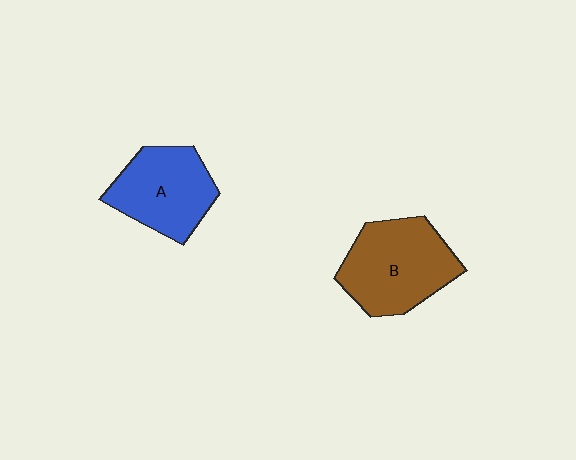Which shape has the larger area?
Shape B (brown).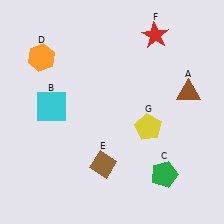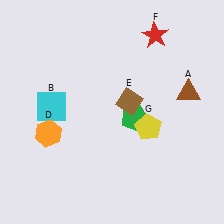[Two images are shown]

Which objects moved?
The objects that moved are: the green pentagon (C), the orange hexagon (D), the brown diamond (E).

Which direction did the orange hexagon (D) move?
The orange hexagon (D) moved down.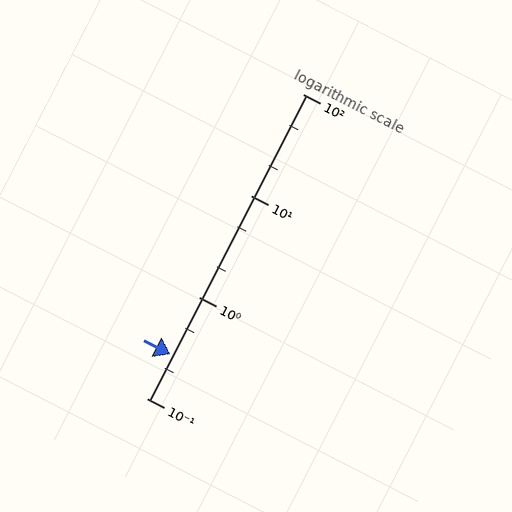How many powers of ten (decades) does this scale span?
The scale spans 3 decades, from 0.1 to 100.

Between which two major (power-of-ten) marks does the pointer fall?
The pointer is between 0.1 and 1.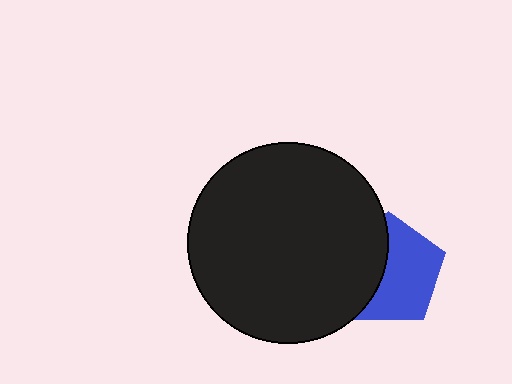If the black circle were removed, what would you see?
You would see the complete blue pentagon.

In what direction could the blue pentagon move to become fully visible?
The blue pentagon could move right. That would shift it out from behind the black circle entirely.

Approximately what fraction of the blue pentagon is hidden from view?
Roughly 41% of the blue pentagon is hidden behind the black circle.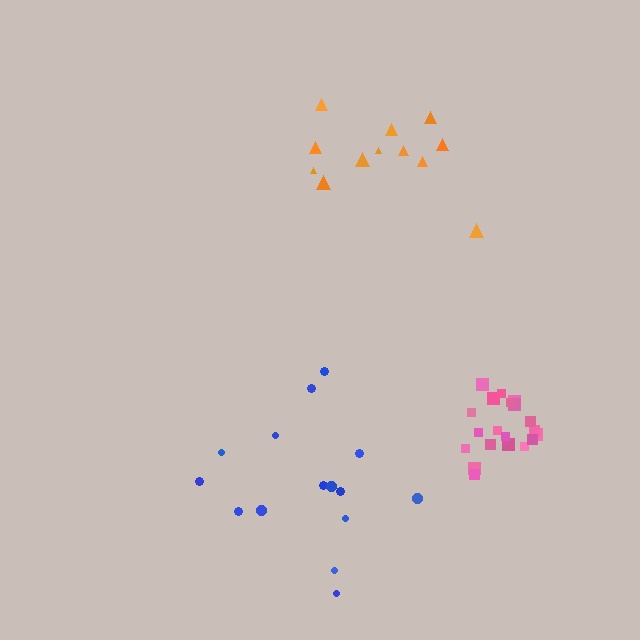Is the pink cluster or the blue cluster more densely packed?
Pink.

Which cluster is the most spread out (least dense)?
Orange.